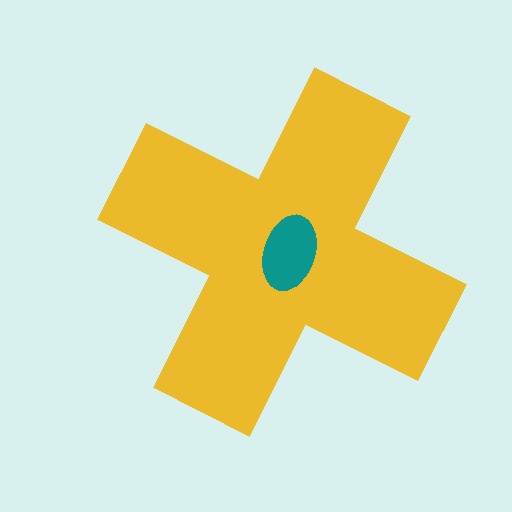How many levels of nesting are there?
2.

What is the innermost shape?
The teal ellipse.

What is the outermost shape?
The yellow cross.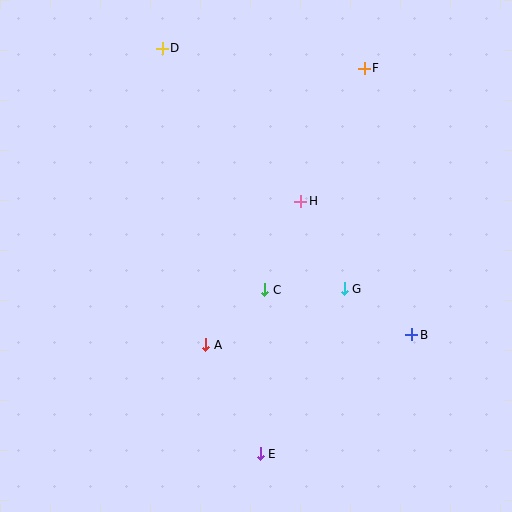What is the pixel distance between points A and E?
The distance between A and E is 122 pixels.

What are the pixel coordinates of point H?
Point H is at (301, 201).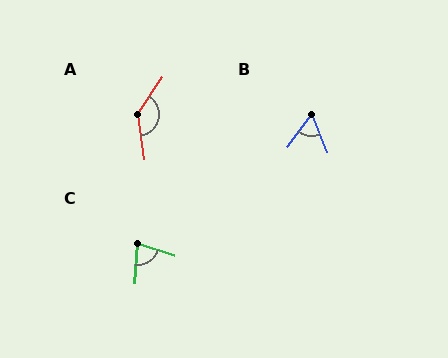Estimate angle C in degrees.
Approximately 76 degrees.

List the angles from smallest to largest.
B (59°), C (76°), A (137°).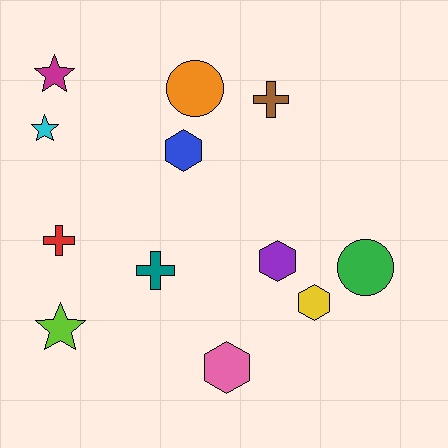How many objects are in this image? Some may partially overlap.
There are 12 objects.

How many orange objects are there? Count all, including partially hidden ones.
There is 1 orange object.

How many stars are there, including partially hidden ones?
There are 3 stars.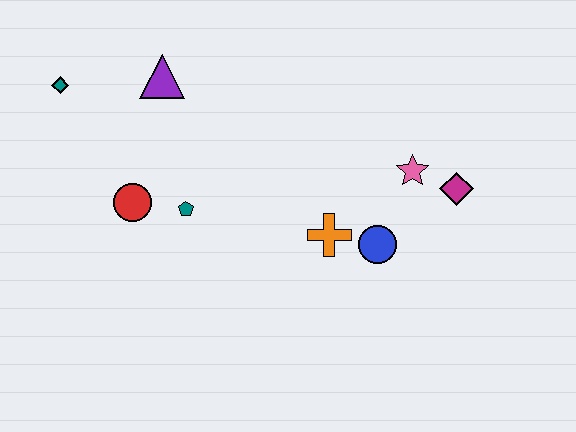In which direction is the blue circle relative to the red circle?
The blue circle is to the right of the red circle.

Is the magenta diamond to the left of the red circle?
No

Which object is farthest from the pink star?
The teal diamond is farthest from the pink star.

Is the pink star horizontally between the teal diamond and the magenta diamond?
Yes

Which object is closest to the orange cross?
The blue circle is closest to the orange cross.